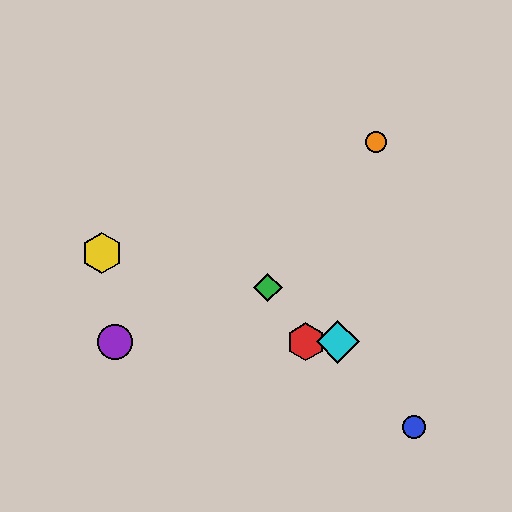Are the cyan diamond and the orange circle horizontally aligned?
No, the cyan diamond is at y≈342 and the orange circle is at y≈142.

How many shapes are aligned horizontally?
3 shapes (the red hexagon, the purple circle, the cyan diamond) are aligned horizontally.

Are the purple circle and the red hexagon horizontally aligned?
Yes, both are at y≈342.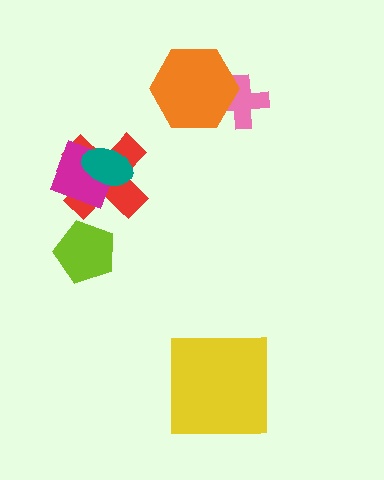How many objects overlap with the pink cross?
1 object overlaps with the pink cross.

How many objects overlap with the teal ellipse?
2 objects overlap with the teal ellipse.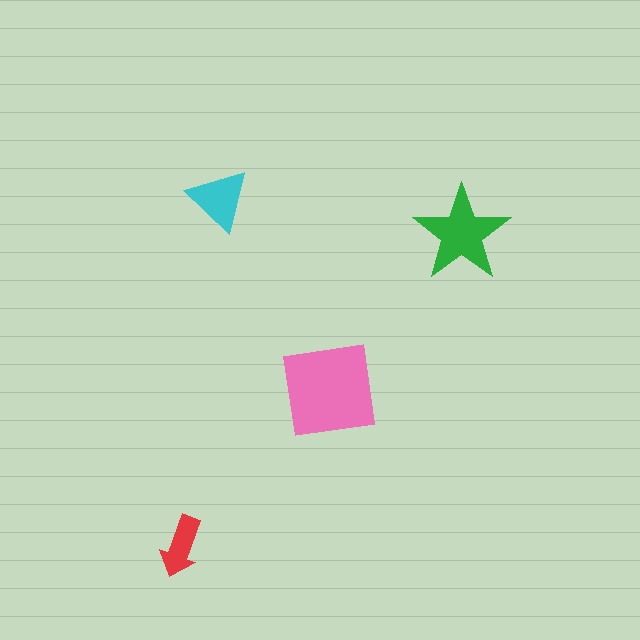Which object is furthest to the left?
The red arrow is leftmost.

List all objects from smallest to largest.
The red arrow, the cyan triangle, the green star, the pink square.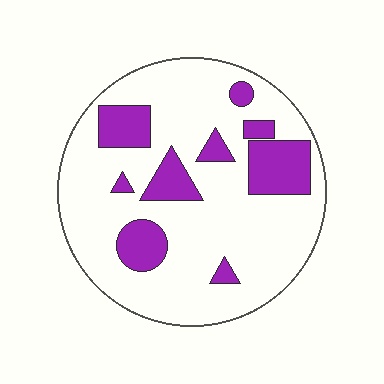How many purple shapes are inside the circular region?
9.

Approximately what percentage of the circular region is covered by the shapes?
Approximately 20%.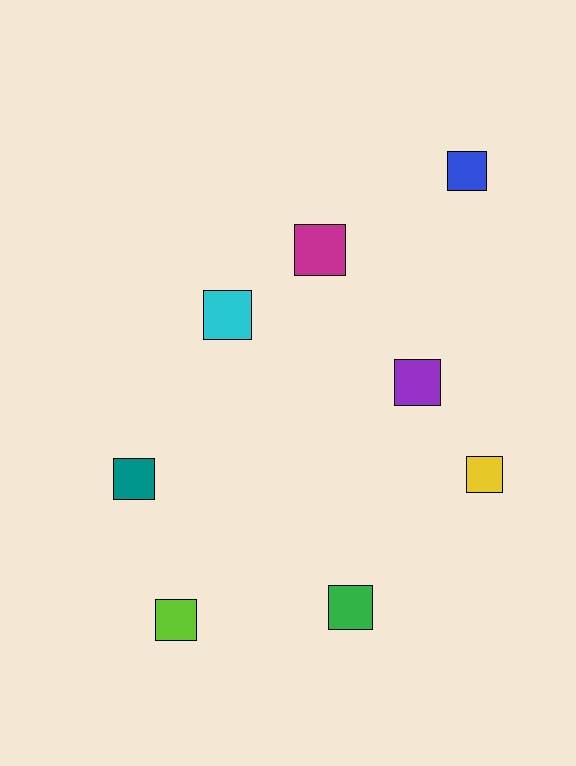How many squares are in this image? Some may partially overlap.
There are 8 squares.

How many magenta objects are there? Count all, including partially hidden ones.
There is 1 magenta object.